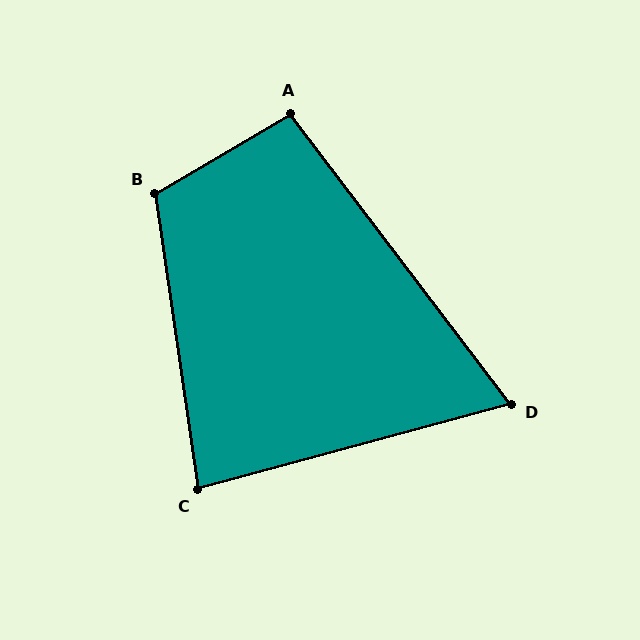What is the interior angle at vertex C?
Approximately 83 degrees (acute).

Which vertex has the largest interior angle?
B, at approximately 112 degrees.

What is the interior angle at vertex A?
Approximately 97 degrees (obtuse).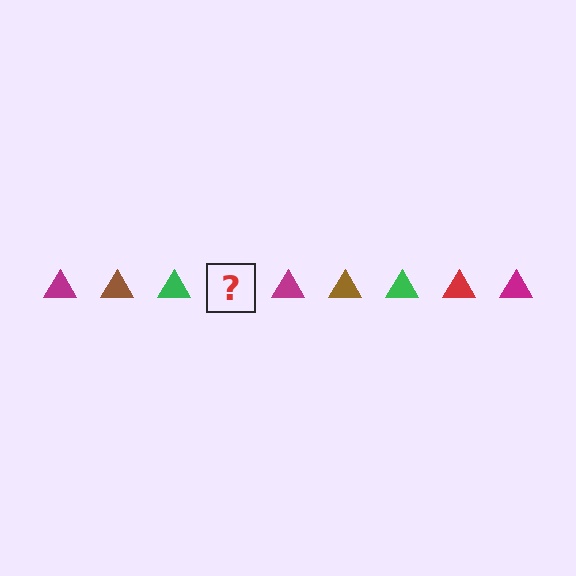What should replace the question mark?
The question mark should be replaced with a red triangle.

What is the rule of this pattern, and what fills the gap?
The rule is that the pattern cycles through magenta, brown, green, red triangles. The gap should be filled with a red triangle.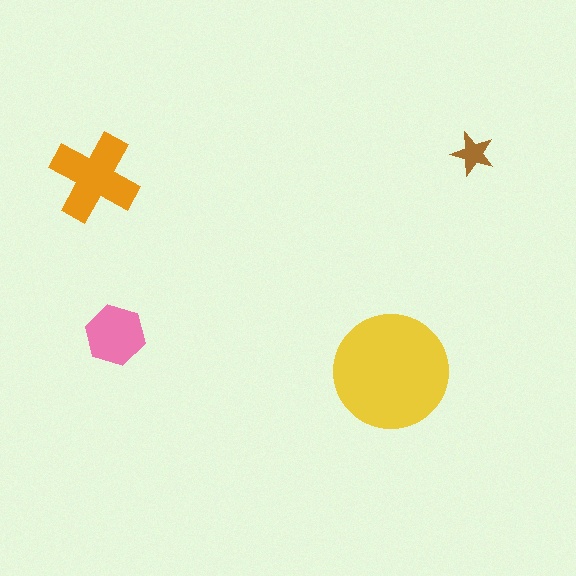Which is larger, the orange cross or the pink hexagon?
The orange cross.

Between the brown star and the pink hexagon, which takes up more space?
The pink hexagon.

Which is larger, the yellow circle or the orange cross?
The yellow circle.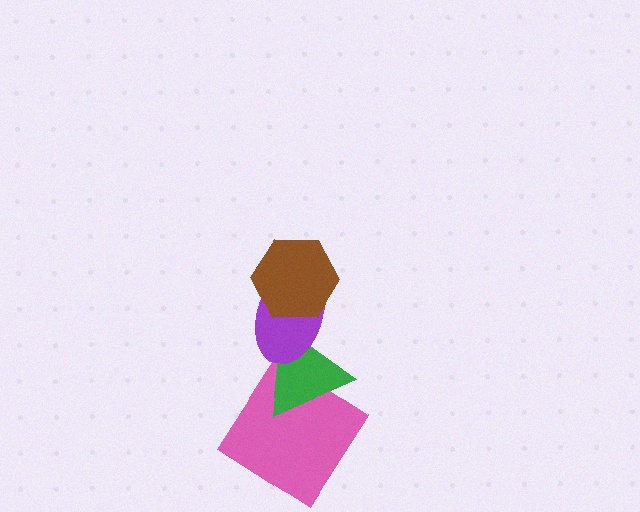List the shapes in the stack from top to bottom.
From top to bottom: the brown hexagon, the purple ellipse, the green triangle, the pink diamond.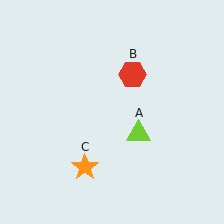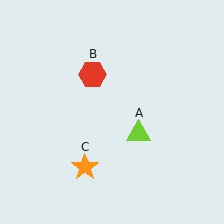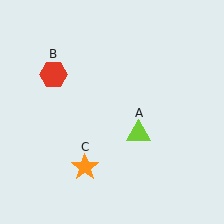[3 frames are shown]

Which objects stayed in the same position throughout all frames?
Lime triangle (object A) and orange star (object C) remained stationary.